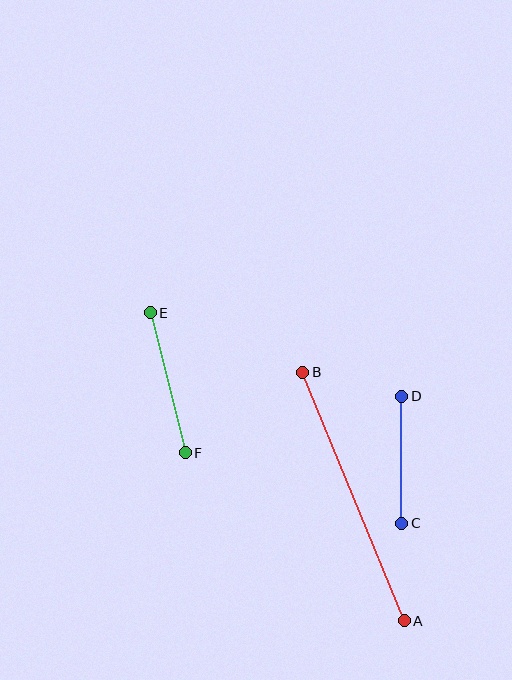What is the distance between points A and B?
The distance is approximately 268 pixels.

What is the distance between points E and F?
The distance is approximately 144 pixels.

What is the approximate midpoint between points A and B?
The midpoint is at approximately (354, 496) pixels.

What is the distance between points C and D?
The distance is approximately 127 pixels.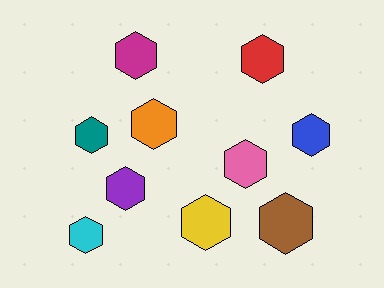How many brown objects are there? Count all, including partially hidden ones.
There is 1 brown object.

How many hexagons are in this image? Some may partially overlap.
There are 10 hexagons.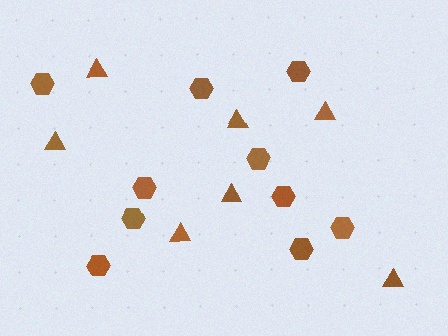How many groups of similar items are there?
There are 2 groups: one group of triangles (7) and one group of hexagons (10).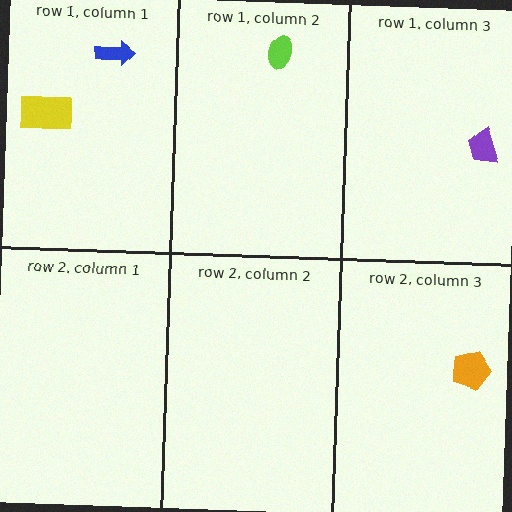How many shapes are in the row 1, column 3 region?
1.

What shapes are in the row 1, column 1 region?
The yellow rectangle, the blue arrow.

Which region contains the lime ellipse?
The row 1, column 2 region.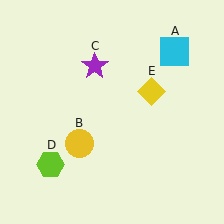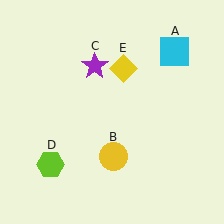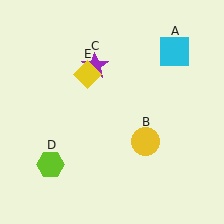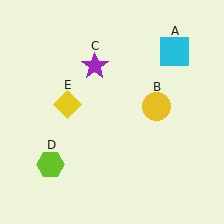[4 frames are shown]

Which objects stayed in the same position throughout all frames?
Cyan square (object A) and purple star (object C) and lime hexagon (object D) remained stationary.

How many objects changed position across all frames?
2 objects changed position: yellow circle (object B), yellow diamond (object E).